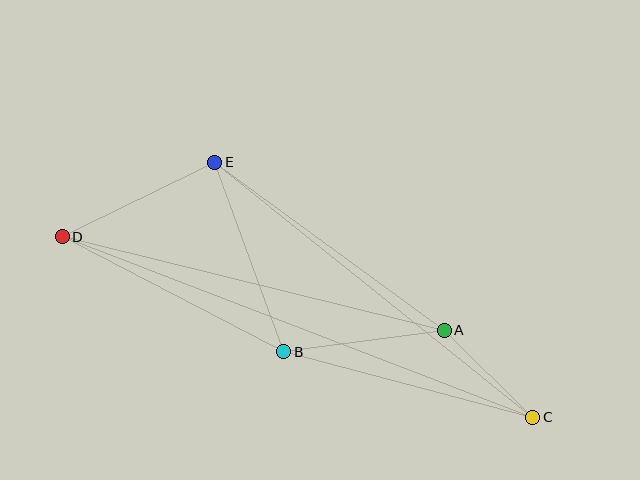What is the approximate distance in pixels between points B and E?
The distance between B and E is approximately 201 pixels.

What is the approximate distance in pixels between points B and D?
The distance between B and D is approximately 249 pixels.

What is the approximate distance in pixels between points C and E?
The distance between C and E is approximately 408 pixels.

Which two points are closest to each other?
Points A and C are closest to each other.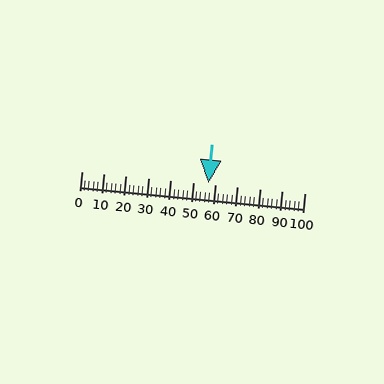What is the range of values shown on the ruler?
The ruler shows values from 0 to 100.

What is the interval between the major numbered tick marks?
The major tick marks are spaced 10 units apart.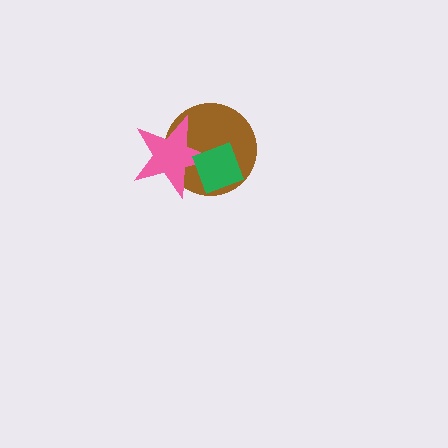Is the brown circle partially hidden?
Yes, it is partially covered by another shape.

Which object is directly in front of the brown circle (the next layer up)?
The pink star is directly in front of the brown circle.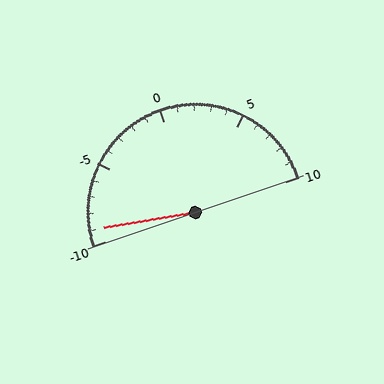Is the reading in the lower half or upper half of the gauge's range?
The reading is in the lower half of the range (-10 to 10).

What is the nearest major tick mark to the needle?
The nearest major tick mark is -10.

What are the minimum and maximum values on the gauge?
The gauge ranges from -10 to 10.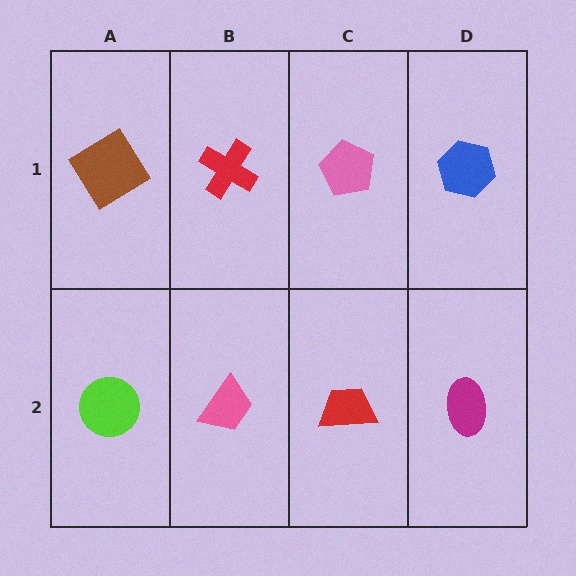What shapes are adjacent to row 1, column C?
A red trapezoid (row 2, column C), a red cross (row 1, column B), a blue hexagon (row 1, column D).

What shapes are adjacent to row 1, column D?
A magenta ellipse (row 2, column D), a pink pentagon (row 1, column C).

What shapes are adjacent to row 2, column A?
A brown diamond (row 1, column A), a pink trapezoid (row 2, column B).